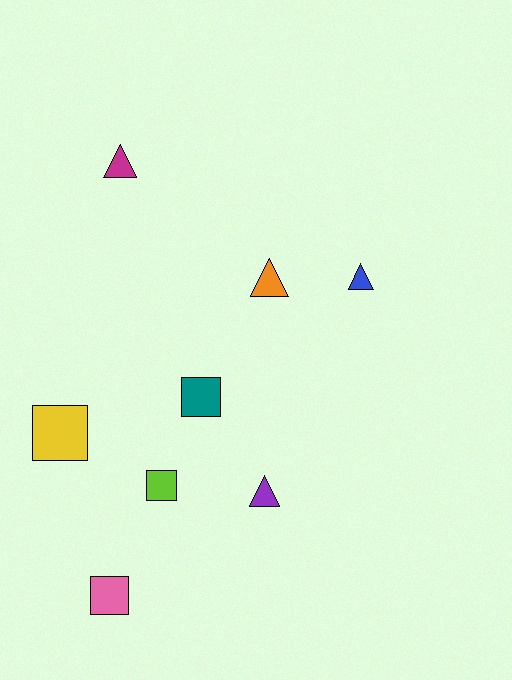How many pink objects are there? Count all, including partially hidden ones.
There is 1 pink object.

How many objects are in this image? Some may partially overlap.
There are 8 objects.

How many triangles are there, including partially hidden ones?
There are 4 triangles.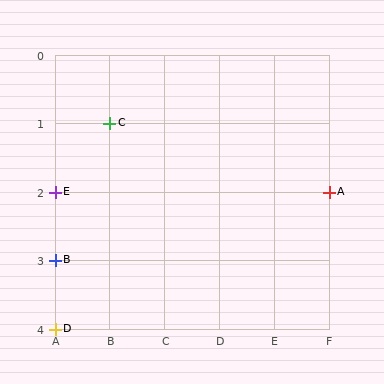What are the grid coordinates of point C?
Point C is at grid coordinates (B, 1).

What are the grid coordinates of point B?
Point B is at grid coordinates (A, 3).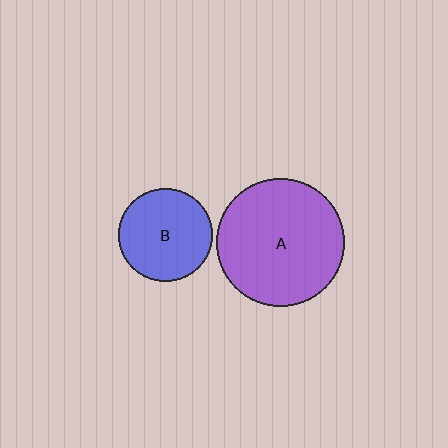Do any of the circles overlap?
No, none of the circles overlap.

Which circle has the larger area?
Circle A (purple).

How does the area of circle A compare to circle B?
Approximately 1.9 times.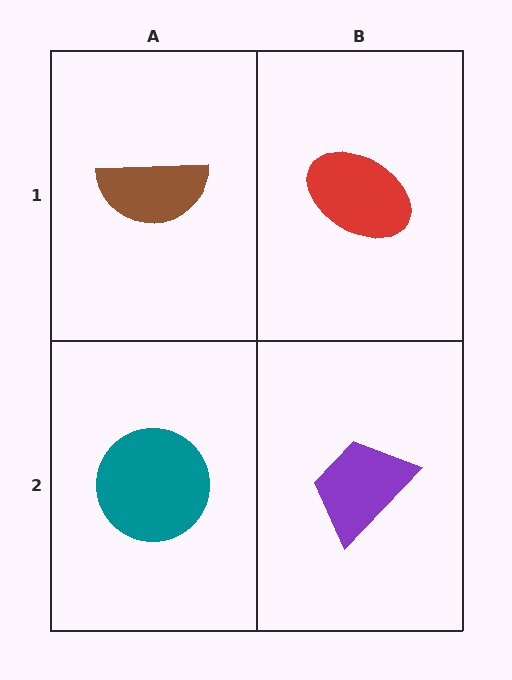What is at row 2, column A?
A teal circle.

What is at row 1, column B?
A red ellipse.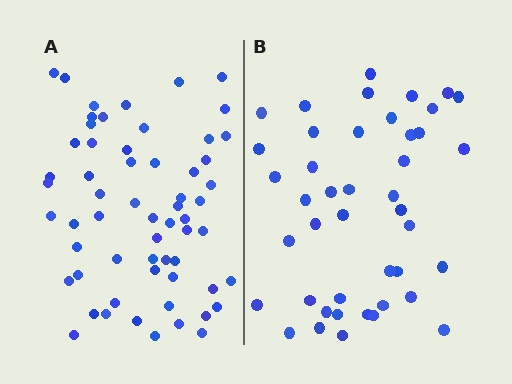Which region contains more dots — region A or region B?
Region A (the left region) has more dots.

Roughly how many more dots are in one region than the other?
Region A has approximately 15 more dots than region B.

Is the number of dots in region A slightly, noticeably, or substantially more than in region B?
Region A has noticeably more, but not dramatically so. The ratio is roughly 1.4 to 1.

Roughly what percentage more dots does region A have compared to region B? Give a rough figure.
About 40% more.